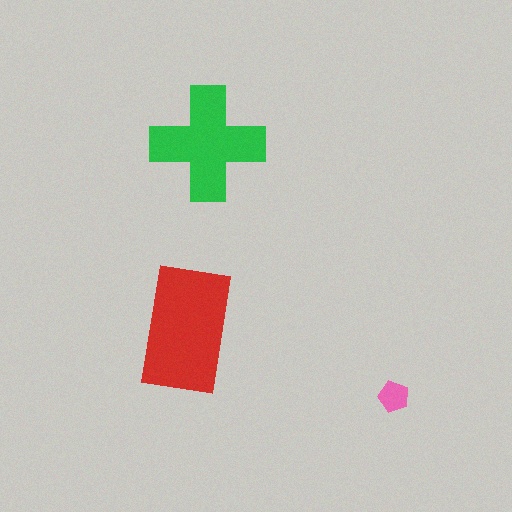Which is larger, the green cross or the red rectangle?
The red rectangle.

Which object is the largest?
The red rectangle.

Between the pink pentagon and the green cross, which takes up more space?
The green cross.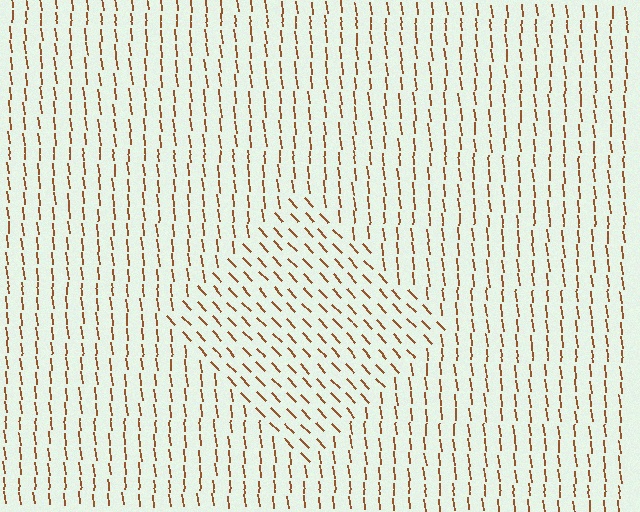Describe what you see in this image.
The image is filled with small brown line segments. A diamond region in the image has lines oriented differently from the surrounding lines, creating a visible texture boundary.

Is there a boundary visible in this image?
Yes, there is a texture boundary formed by a change in line orientation.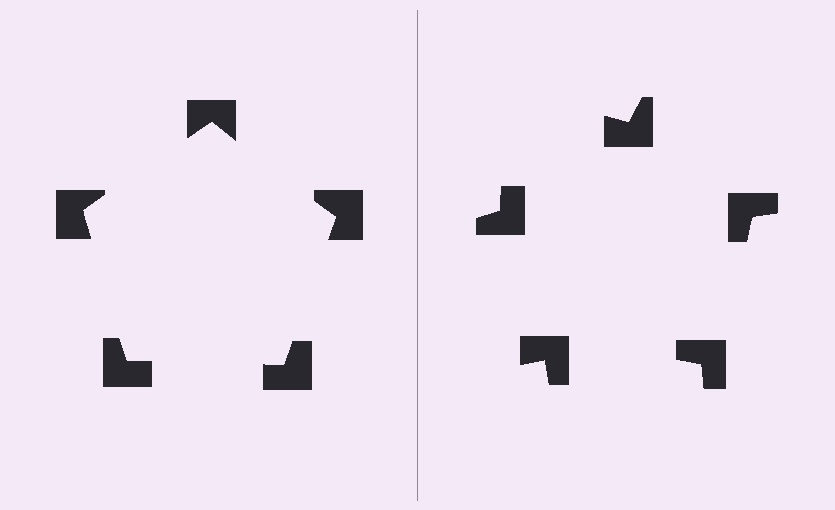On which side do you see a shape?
An illusory pentagon appears on the left side. On the right side the wedge cuts are rotated, so no coherent shape forms.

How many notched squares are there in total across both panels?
10 — 5 on each side.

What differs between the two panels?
The notched squares are positioned identically on both sides; only the wedge orientations differ. On the left they align to a pentagon; on the right they are misaligned.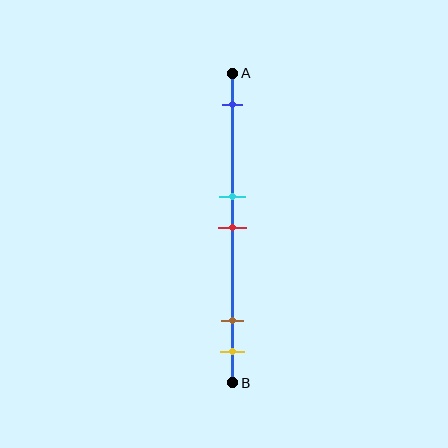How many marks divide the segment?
There are 5 marks dividing the segment.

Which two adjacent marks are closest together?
The cyan and red marks are the closest adjacent pair.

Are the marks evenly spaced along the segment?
No, the marks are not evenly spaced.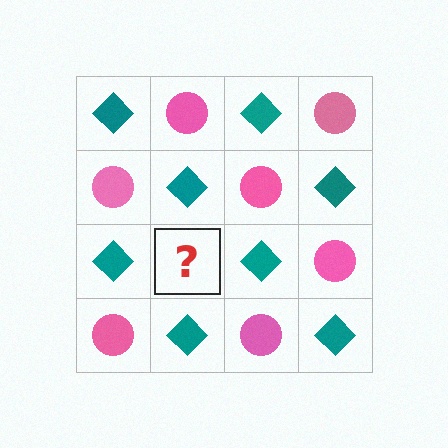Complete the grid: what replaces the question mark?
The question mark should be replaced with a pink circle.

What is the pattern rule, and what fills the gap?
The rule is that it alternates teal diamond and pink circle in a checkerboard pattern. The gap should be filled with a pink circle.